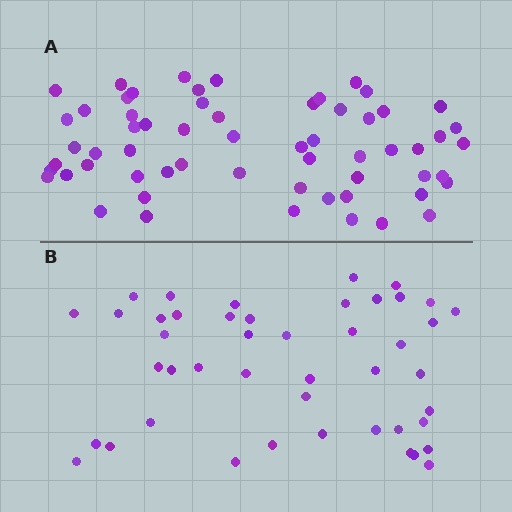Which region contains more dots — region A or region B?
Region A (the top region) has more dots.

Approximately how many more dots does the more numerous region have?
Region A has approximately 15 more dots than region B.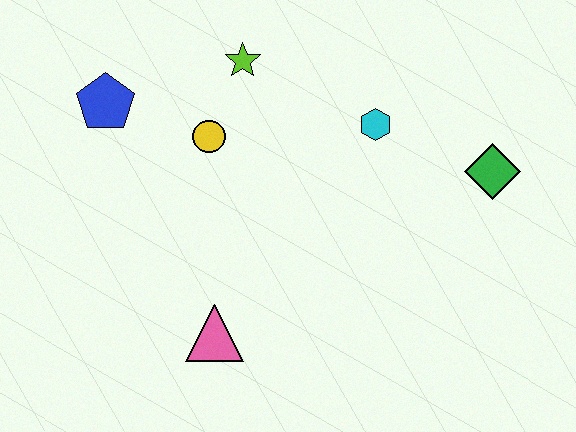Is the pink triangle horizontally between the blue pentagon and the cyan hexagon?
Yes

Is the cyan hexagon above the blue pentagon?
No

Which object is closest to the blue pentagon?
The yellow circle is closest to the blue pentagon.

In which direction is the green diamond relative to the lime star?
The green diamond is to the right of the lime star.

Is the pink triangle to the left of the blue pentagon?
No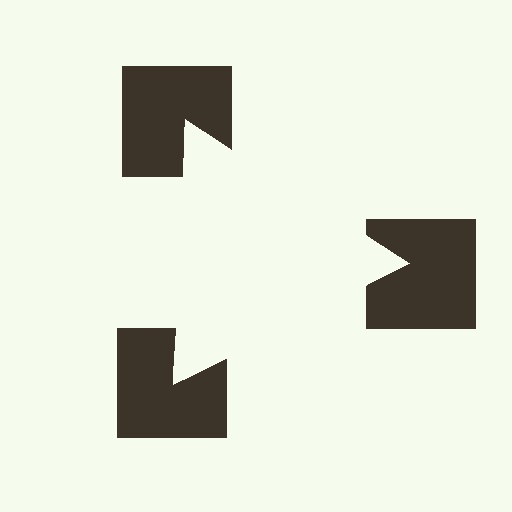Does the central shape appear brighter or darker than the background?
It typically appears slightly brighter than the background, even though no actual brightness change is drawn.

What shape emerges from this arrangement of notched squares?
An illusory triangle — its edges are inferred from the aligned wedge cuts in the notched squares, not physically drawn.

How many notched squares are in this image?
There are 3 — one at each vertex of the illusory triangle.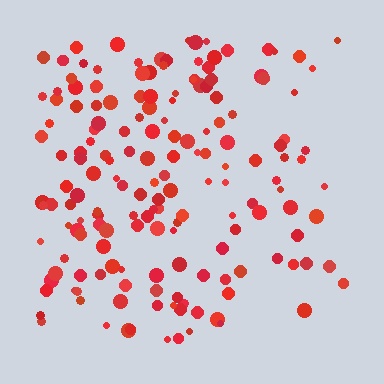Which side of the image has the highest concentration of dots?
The left.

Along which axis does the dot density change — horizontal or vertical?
Horizontal.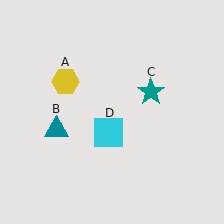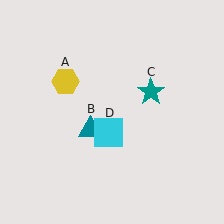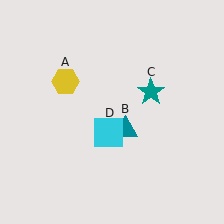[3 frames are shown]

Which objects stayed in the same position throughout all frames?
Yellow hexagon (object A) and teal star (object C) and cyan square (object D) remained stationary.